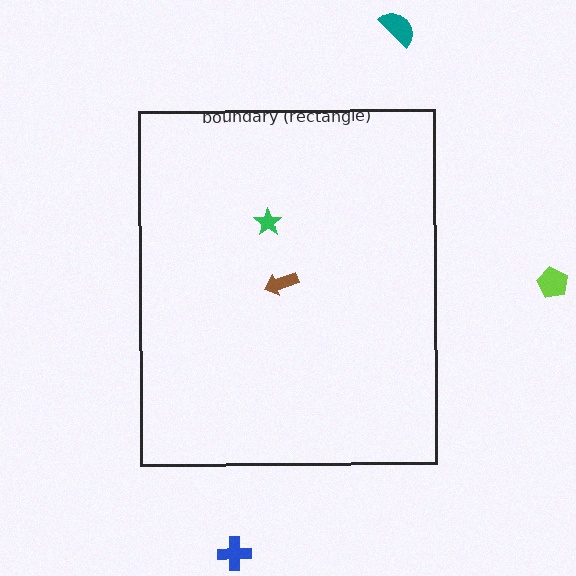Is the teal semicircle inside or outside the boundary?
Outside.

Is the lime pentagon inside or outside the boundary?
Outside.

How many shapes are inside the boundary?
2 inside, 3 outside.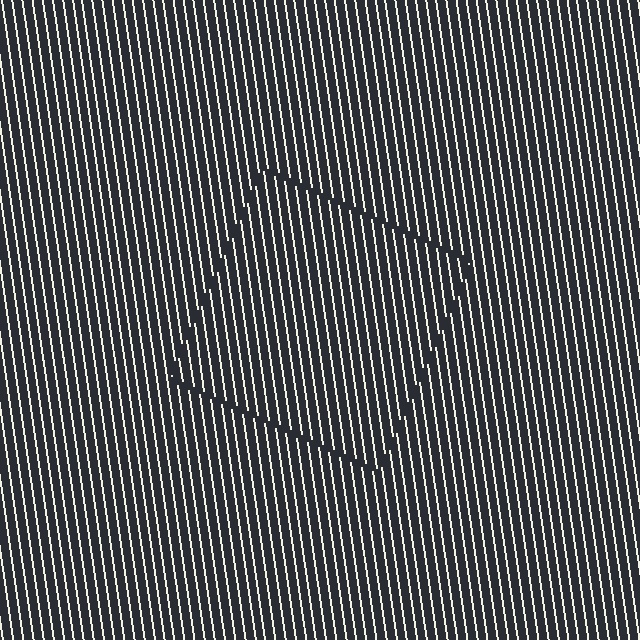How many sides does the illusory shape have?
4 sides — the line-ends trace a square.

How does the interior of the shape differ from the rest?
The interior of the shape contains the same grating, shifted by half a period — the contour is defined by the phase discontinuity where line-ends from the inner and outer gratings abut.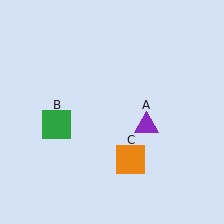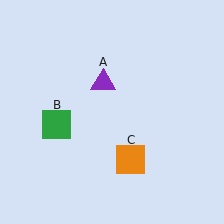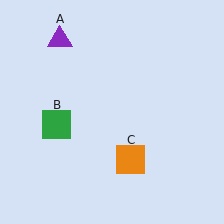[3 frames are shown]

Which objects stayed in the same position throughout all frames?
Green square (object B) and orange square (object C) remained stationary.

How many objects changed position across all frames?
1 object changed position: purple triangle (object A).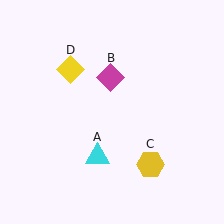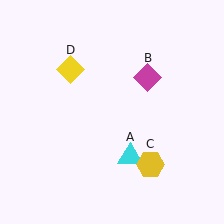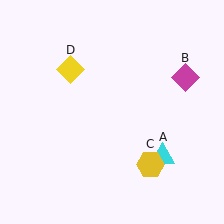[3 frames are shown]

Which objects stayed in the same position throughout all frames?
Yellow hexagon (object C) and yellow diamond (object D) remained stationary.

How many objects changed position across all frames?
2 objects changed position: cyan triangle (object A), magenta diamond (object B).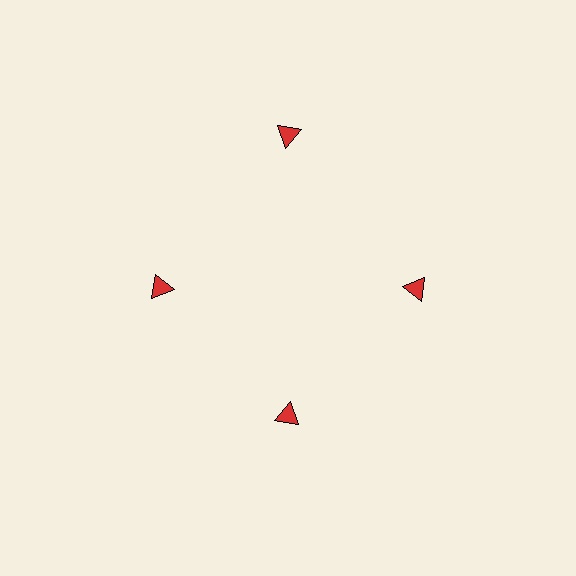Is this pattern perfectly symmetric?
No. The 4 red triangles are arranged in a ring, but one element near the 12 o'clock position is pushed outward from the center, breaking the 4-fold rotational symmetry.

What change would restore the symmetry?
The symmetry would be restored by moving it inward, back onto the ring so that all 4 triangles sit at equal angles and equal distance from the center.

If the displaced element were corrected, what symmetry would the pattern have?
It would have 4-fold rotational symmetry — the pattern would map onto itself every 90 degrees.